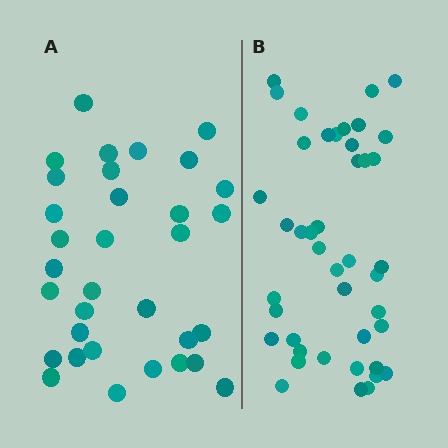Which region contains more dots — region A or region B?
Region B (the right region) has more dots.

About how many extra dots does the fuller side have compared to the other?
Region B has roughly 10 or so more dots than region A.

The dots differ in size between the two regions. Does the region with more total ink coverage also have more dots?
No. Region A has more total ink coverage because its dots are larger, but region B actually contains more individual dots. Total area can be misleading — the number of items is what matters here.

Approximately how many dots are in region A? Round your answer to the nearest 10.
About 30 dots. (The exact count is 33, which rounds to 30.)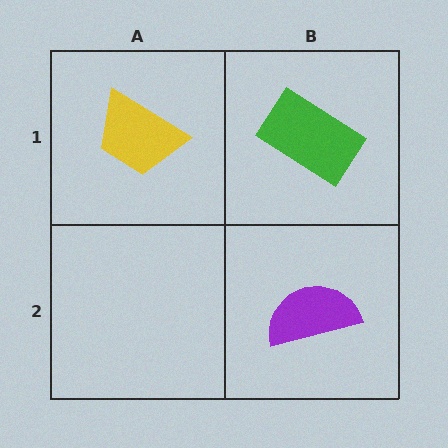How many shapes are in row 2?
1 shape.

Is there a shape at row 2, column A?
No, that cell is empty.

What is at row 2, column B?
A purple semicircle.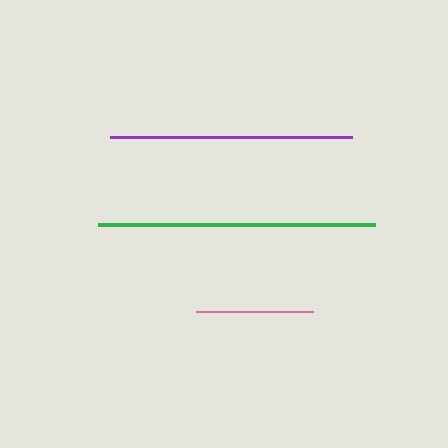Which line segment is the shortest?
The pink line is the shortest at approximately 116 pixels.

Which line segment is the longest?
The green line is the longest at approximately 277 pixels.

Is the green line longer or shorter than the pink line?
The green line is longer than the pink line.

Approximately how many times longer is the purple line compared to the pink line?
The purple line is approximately 2.1 times the length of the pink line.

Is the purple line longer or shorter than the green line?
The green line is longer than the purple line.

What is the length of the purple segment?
The purple segment is approximately 243 pixels long.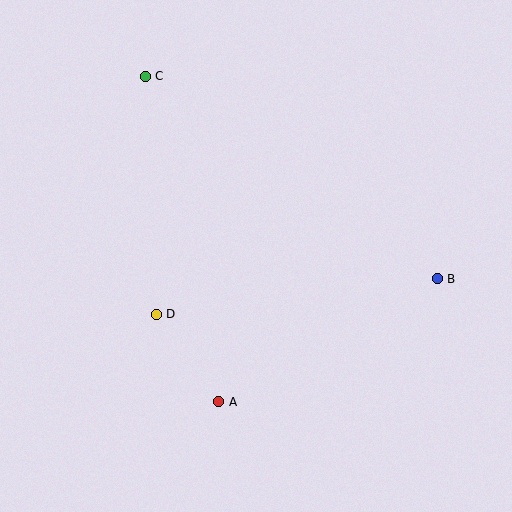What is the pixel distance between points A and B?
The distance between A and B is 251 pixels.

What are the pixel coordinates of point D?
Point D is at (156, 314).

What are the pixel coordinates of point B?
Point B is at (437, 279).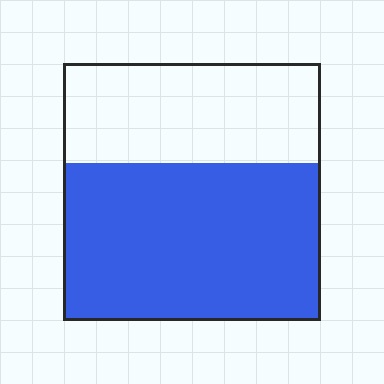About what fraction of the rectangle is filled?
About three fifths (3/5).